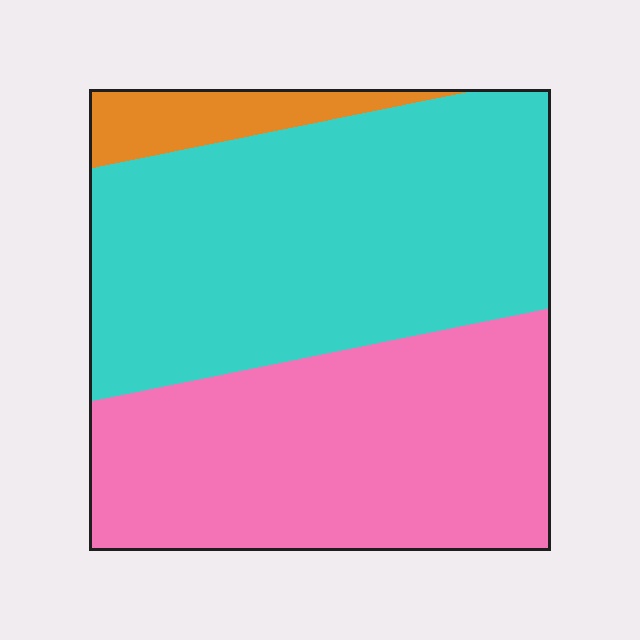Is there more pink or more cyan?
Cyan.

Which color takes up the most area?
Cyan, at roughly 50%.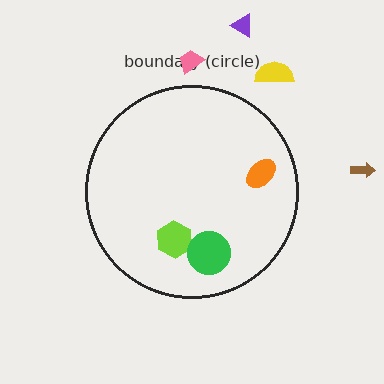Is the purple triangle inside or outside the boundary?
Outside.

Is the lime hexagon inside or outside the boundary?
Inside.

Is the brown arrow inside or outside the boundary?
Outside.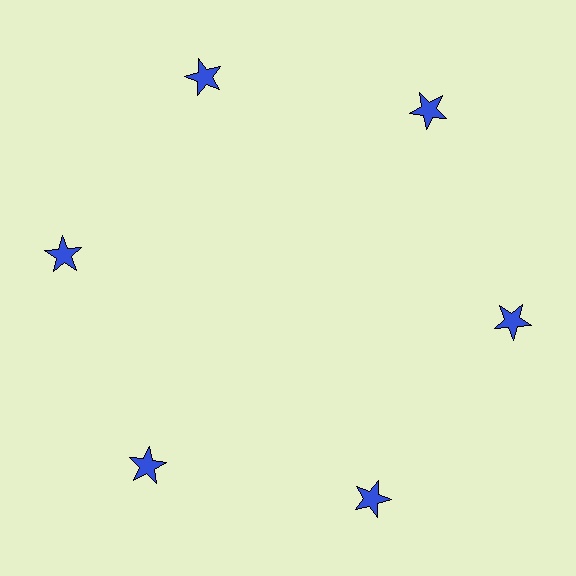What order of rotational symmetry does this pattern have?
This pattern has 6-fold rotational symmetry.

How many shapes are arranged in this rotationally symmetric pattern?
There are 6 shapes, arranged in 6 groups of 1.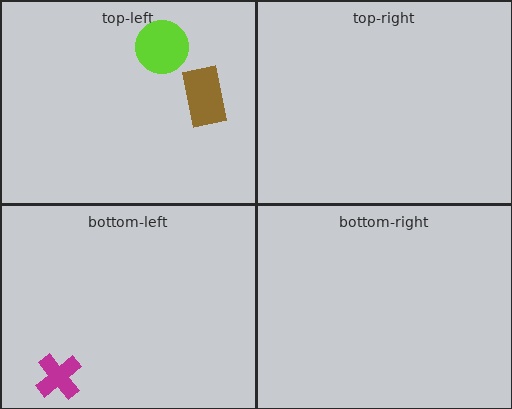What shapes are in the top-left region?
The lime circle, the brown rectangle.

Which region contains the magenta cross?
The bottom-left region.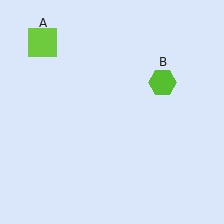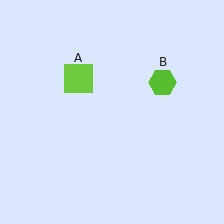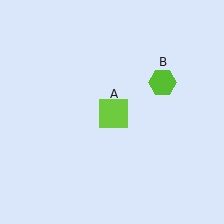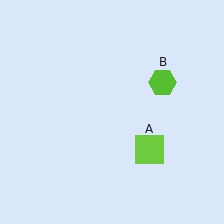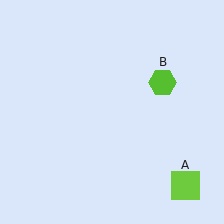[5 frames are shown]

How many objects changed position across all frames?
1 object changed position: lime square (object A).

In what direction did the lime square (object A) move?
The lime square (object A) moved down and to the right.